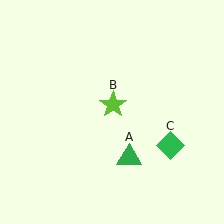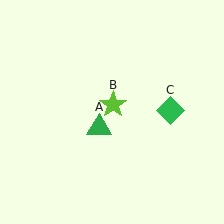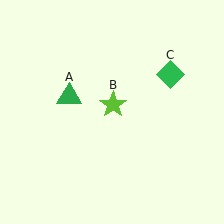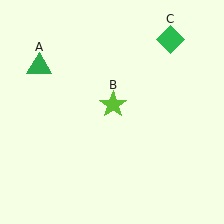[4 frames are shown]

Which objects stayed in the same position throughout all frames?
Lime star (object B) remained stationary.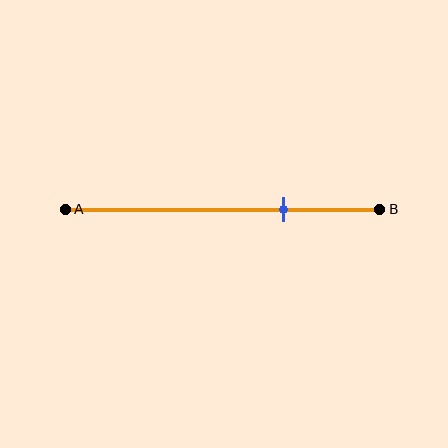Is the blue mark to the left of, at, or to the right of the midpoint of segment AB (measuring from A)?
The blue mark is to the right of the midpoint of segment AB.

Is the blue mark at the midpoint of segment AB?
No, the mark is at about 70% from A, not at the 50% midpoint.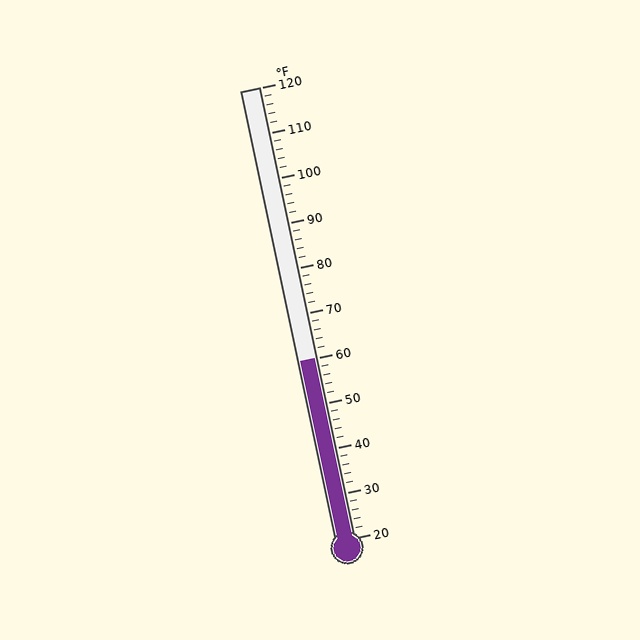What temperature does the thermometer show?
The thermometer shows approximately 60°F.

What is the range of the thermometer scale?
The thermometer scale ranges from 20°F to 120°F.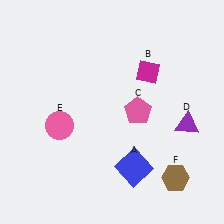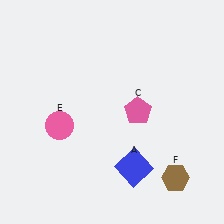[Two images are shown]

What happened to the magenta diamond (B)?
The magenta diamond (B) was removed in Image 2. It was in the top-right area of Image 1.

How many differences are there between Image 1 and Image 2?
There are 2 differences between the two images.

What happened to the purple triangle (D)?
The purple triangle (D) was removed in Image 2. It was in the bottom-right area of Image 1.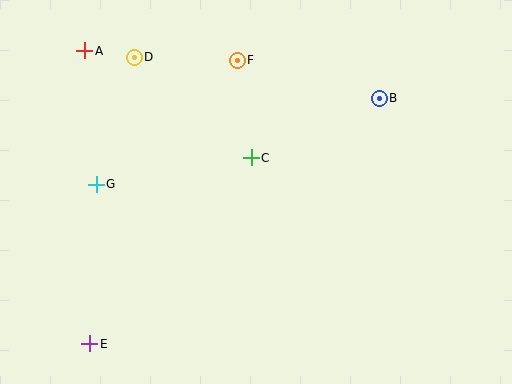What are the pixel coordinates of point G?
Point G is at (96, 184).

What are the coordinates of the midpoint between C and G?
The midpoint between C and G is at (174, 171).